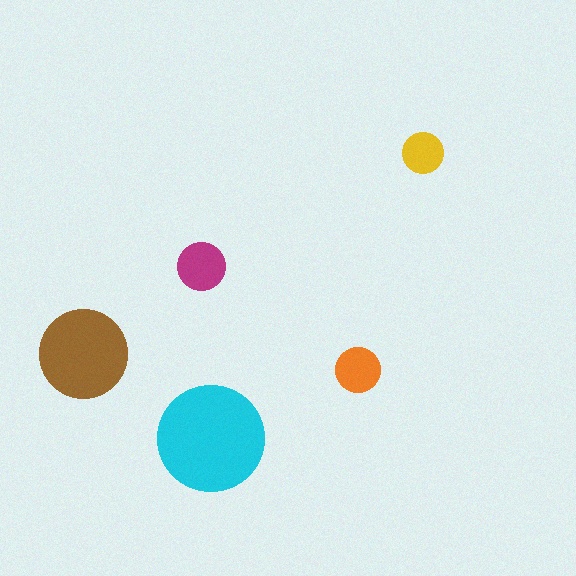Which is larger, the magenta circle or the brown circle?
The brown one.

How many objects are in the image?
There are 5 objects in the image.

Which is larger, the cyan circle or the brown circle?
The cyan one.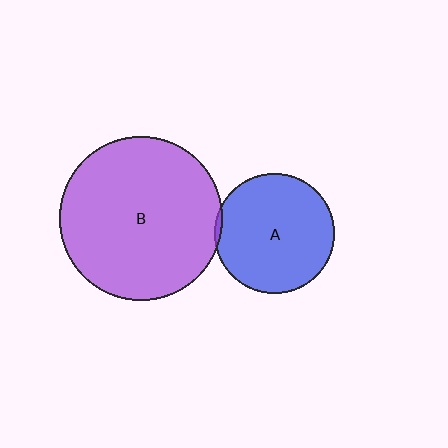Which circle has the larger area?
Circle B (purple).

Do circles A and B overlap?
Yes.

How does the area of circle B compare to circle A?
Approximately 1.9 times.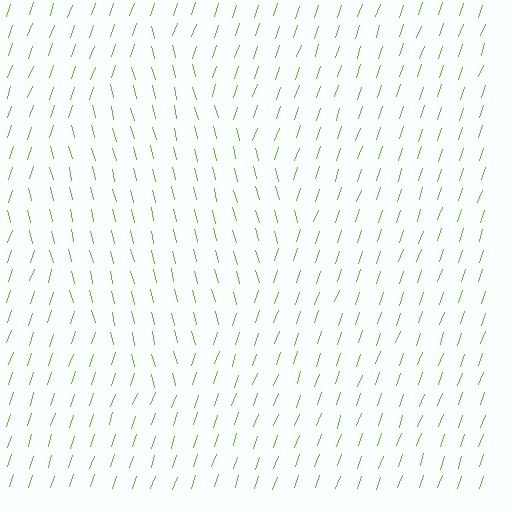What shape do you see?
I see a diamond.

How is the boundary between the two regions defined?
The boundary is defined purely by a change in line orientation (approximately 33 degrees difference). All lines are the same color and thickness.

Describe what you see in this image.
The image is filled with small lime line segments. A diamond region in the image has lines oriented differently from the surrounding lines, creating a visible texture boundary.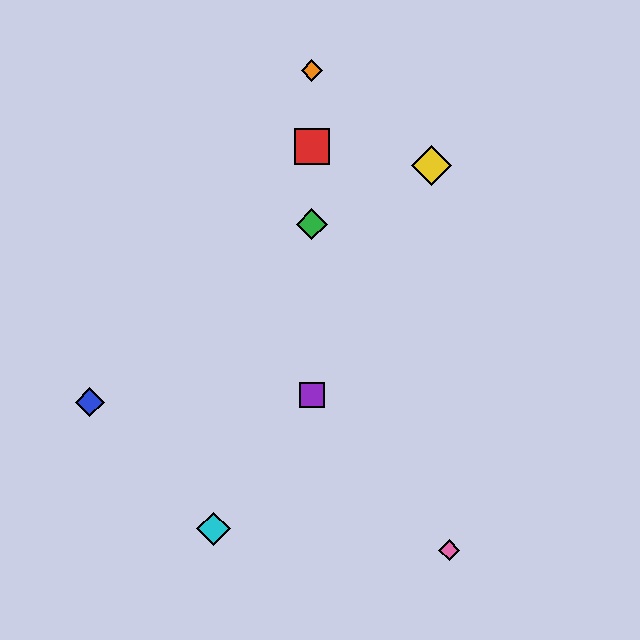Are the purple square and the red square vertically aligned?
Yes, both are at x≈312.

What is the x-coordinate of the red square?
The red square is at x≈312.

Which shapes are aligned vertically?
The red square, the green diamond, the purple square, the orange diamond are aligned vertically.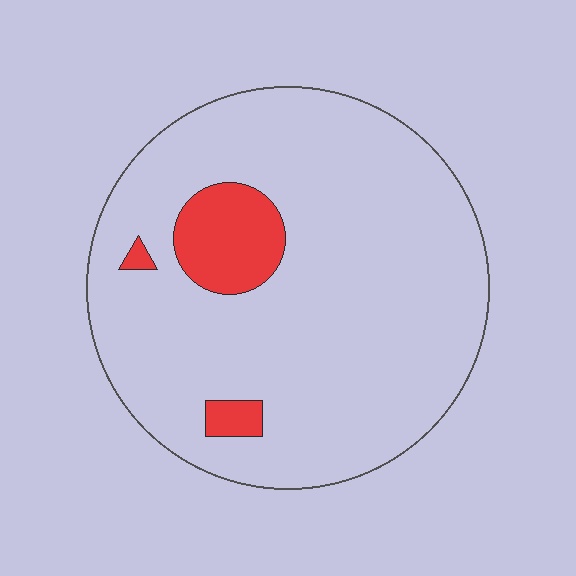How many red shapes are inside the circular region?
3.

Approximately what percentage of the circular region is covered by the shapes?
Approximately 10%.